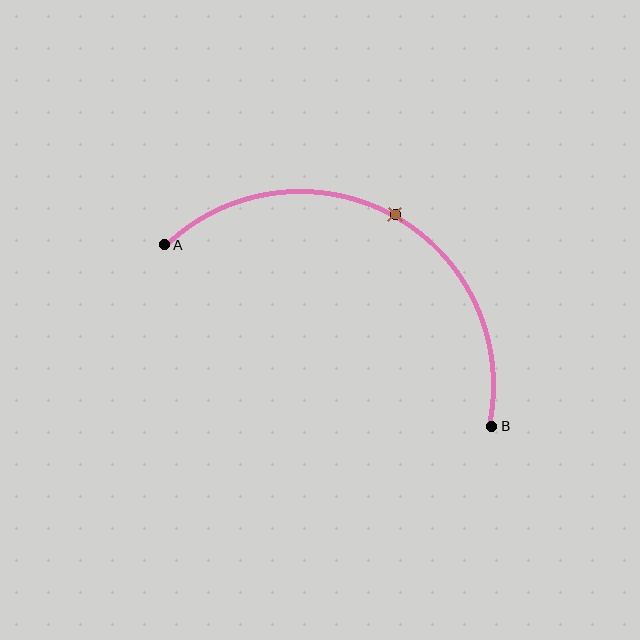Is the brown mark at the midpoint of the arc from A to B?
Yes. The brown mark lies on the arc at equal arc-length from both A and B — it is the arc midpoint.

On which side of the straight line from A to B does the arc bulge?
The arc bulges above the straight line connecting A and B.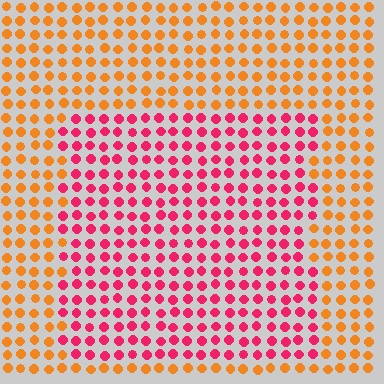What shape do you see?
I see a rectangle.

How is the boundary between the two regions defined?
The boundary is defined purely by a slight shift in hue (about 51 degrees). Spacing, size, and orientation are identical on both sides.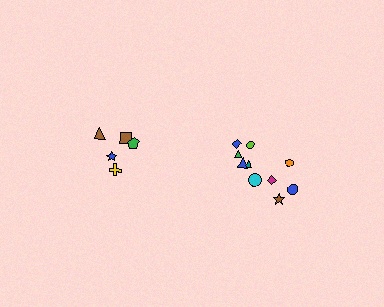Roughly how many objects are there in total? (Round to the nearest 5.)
Roughly 15 objects in total.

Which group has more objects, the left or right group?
The right group.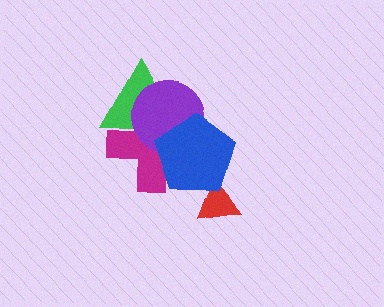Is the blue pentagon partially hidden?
No, no other shape covers it.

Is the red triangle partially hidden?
Yes, it is partially covered by another shape.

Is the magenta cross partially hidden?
Yes, it is partially covered by another shape.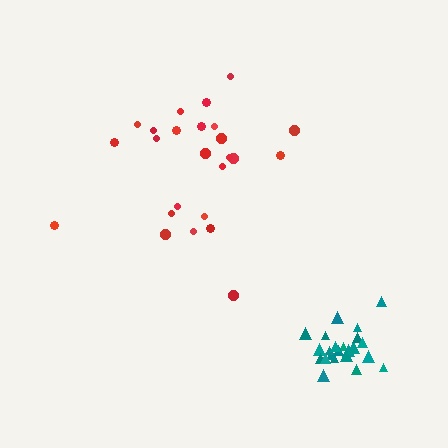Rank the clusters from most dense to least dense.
teal, red.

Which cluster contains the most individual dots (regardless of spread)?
Red (25).